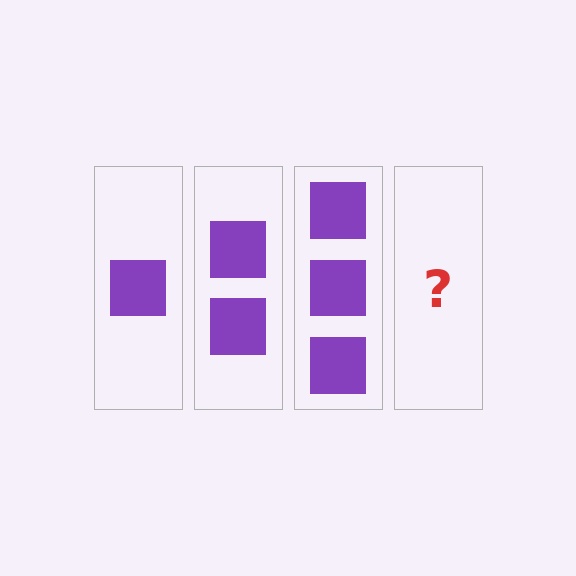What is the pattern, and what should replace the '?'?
The pattern is that each step adds one more square. The '?' should be 4 squares.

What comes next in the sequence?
The next element should be 4 squares.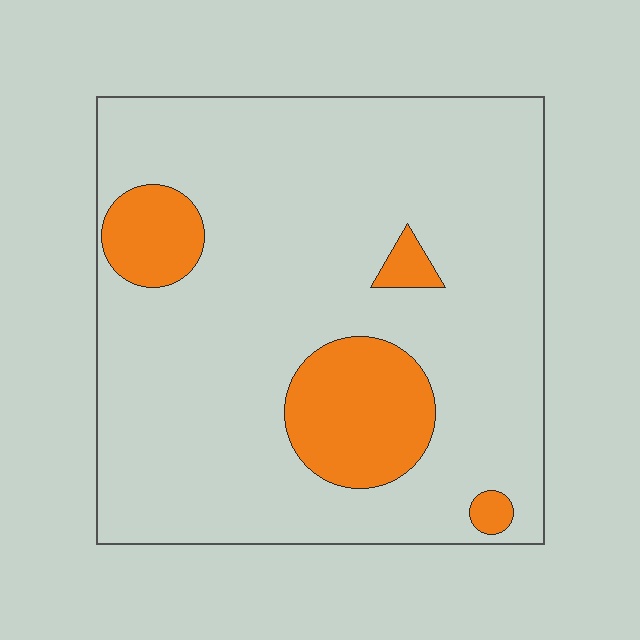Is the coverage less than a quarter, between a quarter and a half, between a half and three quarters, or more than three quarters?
Less than a quarter.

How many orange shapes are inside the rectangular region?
4.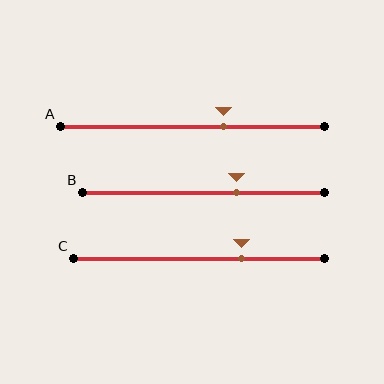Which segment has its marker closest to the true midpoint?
Segment A has its marker closest to the true midpoint.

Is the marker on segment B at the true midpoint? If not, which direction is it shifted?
No, the marker on segment B is shifted to the right by about 14% of the segment length.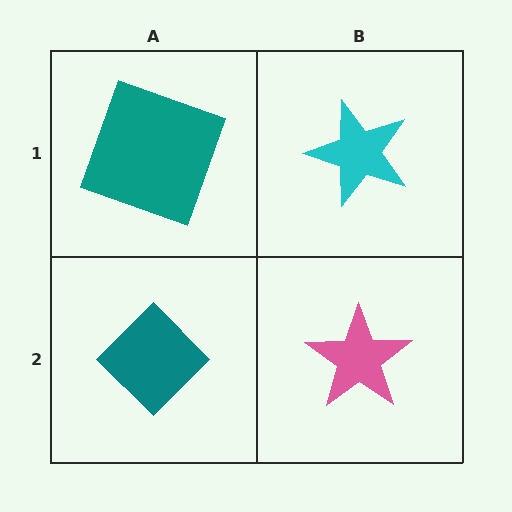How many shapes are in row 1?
2 shapes.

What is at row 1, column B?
A cyan star.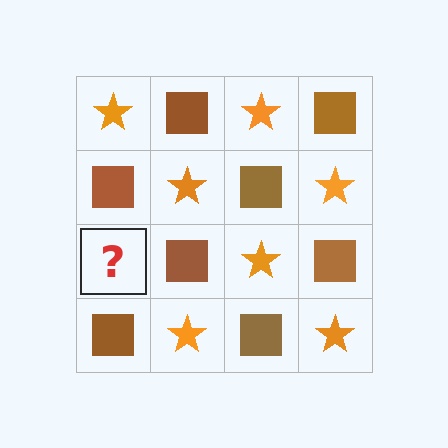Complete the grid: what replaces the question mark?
The question mark should be replaced with an orange star.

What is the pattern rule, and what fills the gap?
The rule is that it alternates orange star and brown square in a checkerboard pattern. The gap should be filled with an orange star.